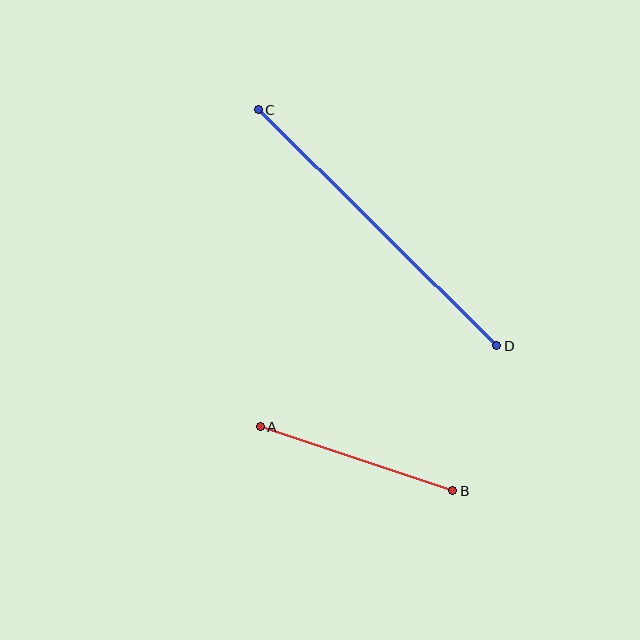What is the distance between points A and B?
The distance is approximately 203 pixels.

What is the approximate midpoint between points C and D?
The midpoint is at approximately (377, 228) pixels.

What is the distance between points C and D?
The distance is approximately 335 pixels.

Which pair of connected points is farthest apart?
Points C and D are farthest apart.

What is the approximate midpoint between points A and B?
The midpoint is at approximately (356, 459) pixels.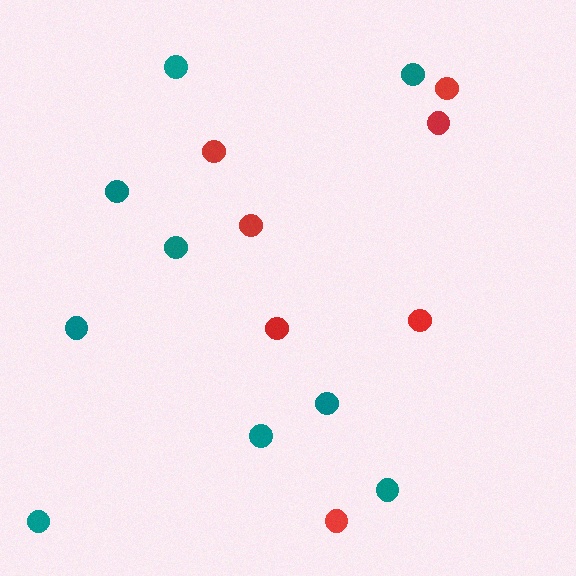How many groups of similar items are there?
There are 2 groups: one group of red circles (7) and one group of teal circles (9).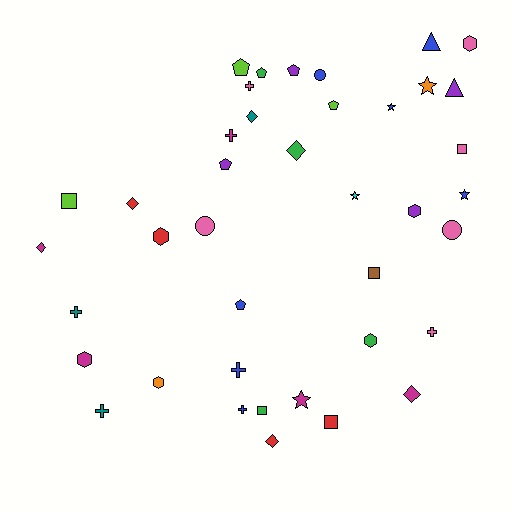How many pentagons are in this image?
There are 6 pentagons.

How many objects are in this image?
There are 40 objects.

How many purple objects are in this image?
There are 4 purple objects.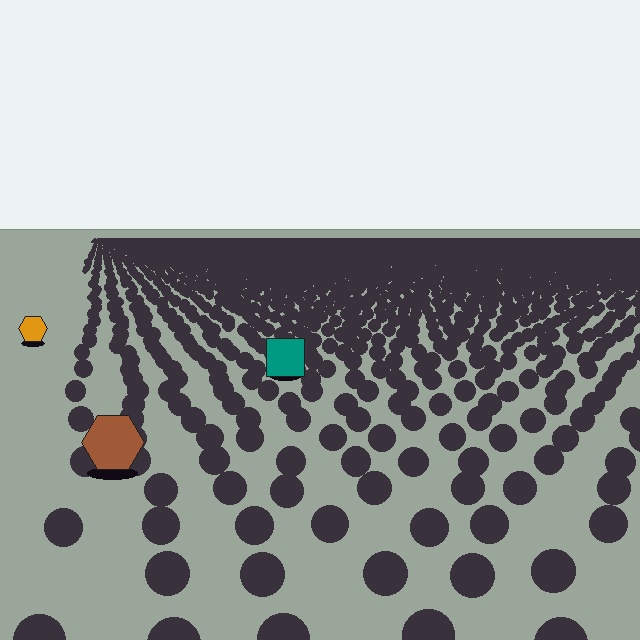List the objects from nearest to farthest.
From nearest to farthest: the brown hexagon, the teal square, the orange hexagon.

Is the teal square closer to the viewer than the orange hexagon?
Yes. The teal square is closer — you can tell from the texture gradient: the ground texture is coarser near it.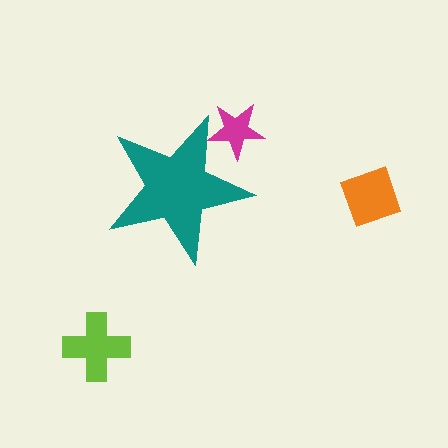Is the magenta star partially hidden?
Yes, the magenta star is partially hidden behind the teal star.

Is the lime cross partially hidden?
No, the lime cross is fully visible.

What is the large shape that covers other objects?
A teal star.